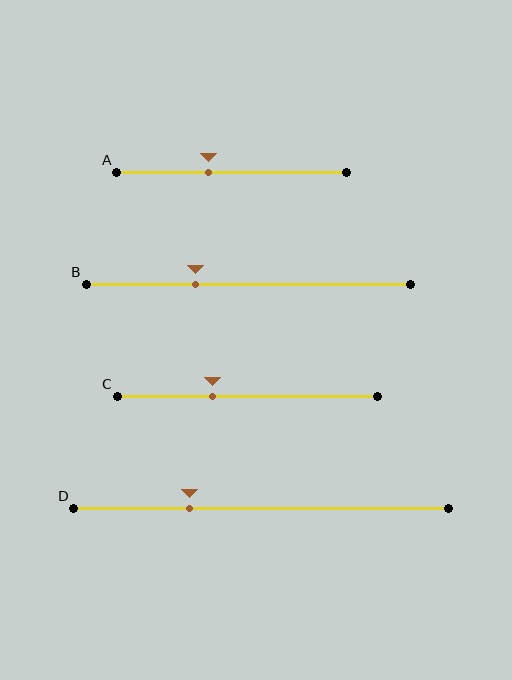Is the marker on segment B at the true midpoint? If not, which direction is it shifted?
No, the marker on segment B is shifted to the left by about 16% of the segment length.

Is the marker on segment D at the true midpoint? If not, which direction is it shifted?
No, the marker on segment D is shifted to the left by about 19% of the segment length.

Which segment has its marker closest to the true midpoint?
Segment A has its marker closest to the true midpoint.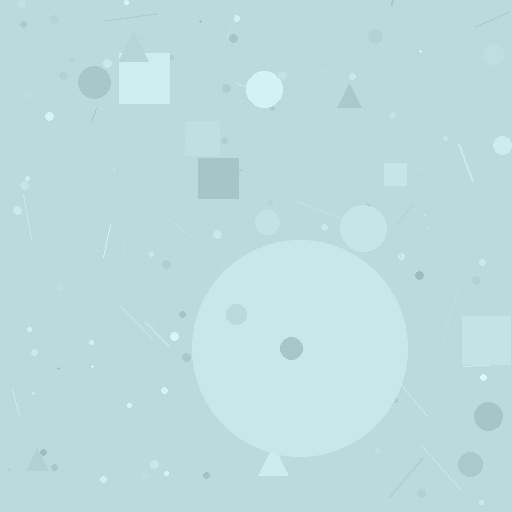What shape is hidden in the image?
A circle is hidden in the image.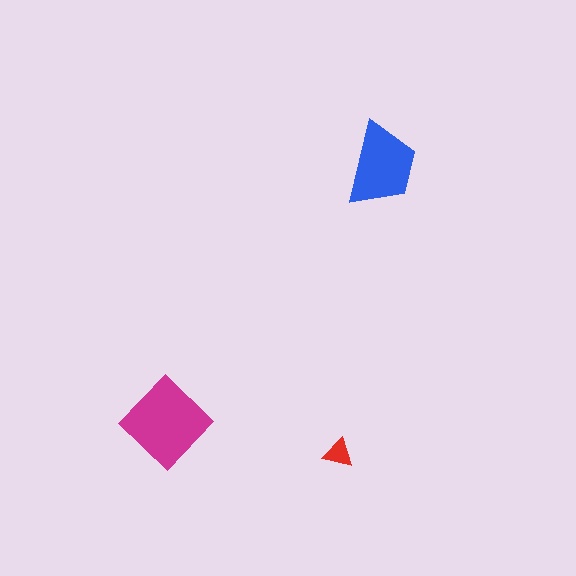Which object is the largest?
The magenta diamond.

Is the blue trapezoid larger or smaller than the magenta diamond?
Smaller.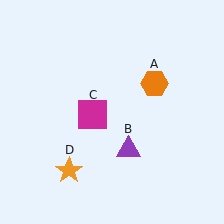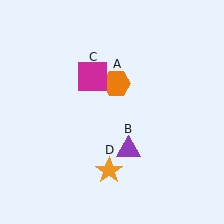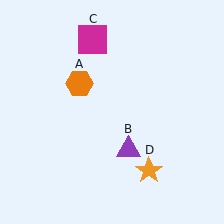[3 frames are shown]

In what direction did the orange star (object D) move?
The orange star (object D) moved right.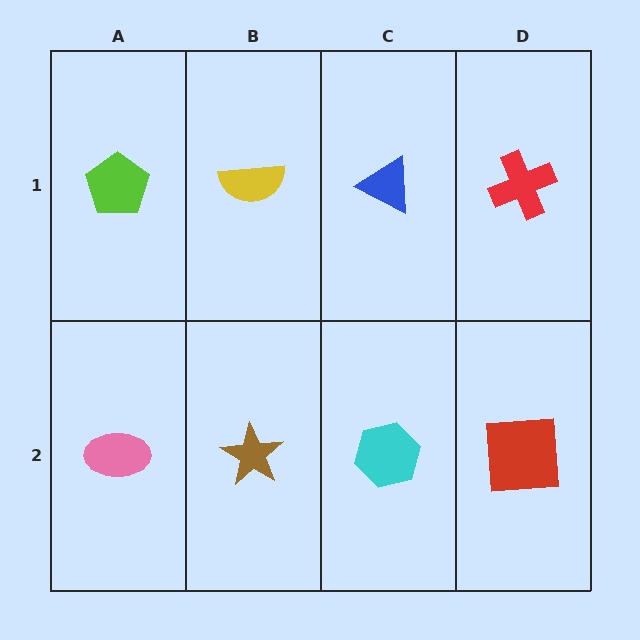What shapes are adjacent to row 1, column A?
A pink ellipse (row 2, column A), a yellow semicircle (row 1, column B).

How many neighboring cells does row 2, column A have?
2.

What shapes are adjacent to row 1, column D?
A red square (row 2, column D), a blue triangle (row 1, column C).